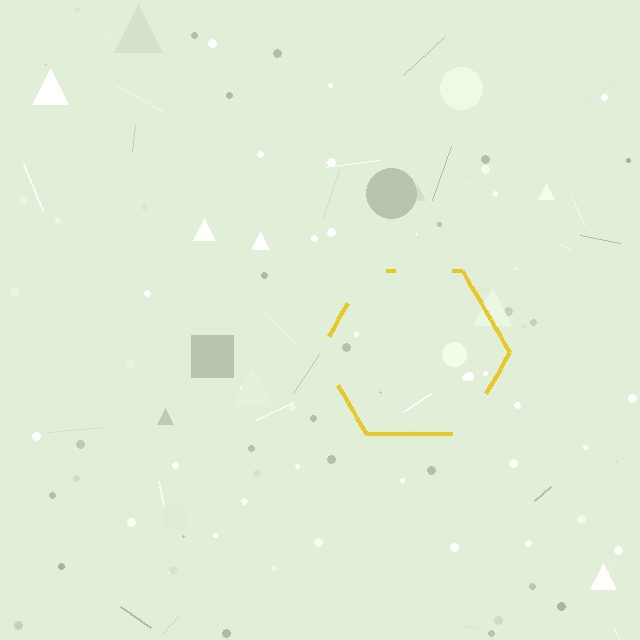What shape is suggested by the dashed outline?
The dashed outline suggests a hexagon.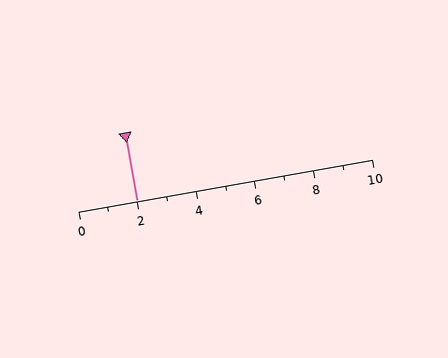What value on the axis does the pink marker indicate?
The marker indicates approximately 2.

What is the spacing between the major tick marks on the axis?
The major ticks are spaced 2 apart.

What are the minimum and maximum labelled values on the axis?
The axis runs from 0 to 10.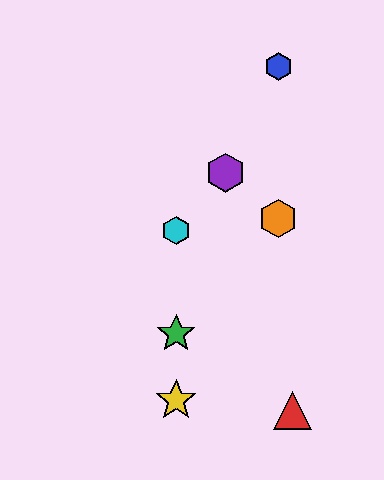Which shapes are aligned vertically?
The green star, the yellow star, the cyan hexagon are aligned vertically.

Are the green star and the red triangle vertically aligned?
No, the green star is at x≈176 and the red triangle is at x≈292.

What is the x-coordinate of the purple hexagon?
The purple hexagon is at x≈225.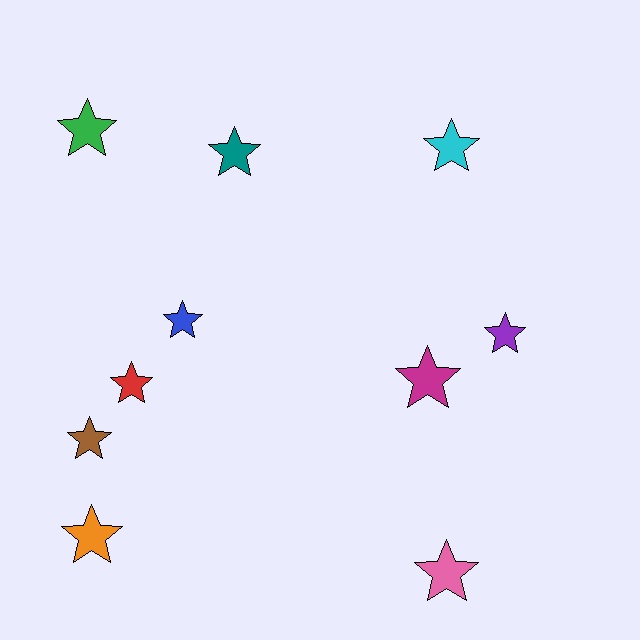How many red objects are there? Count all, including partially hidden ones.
There is 1 red object.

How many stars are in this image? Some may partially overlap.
There are 10 stars.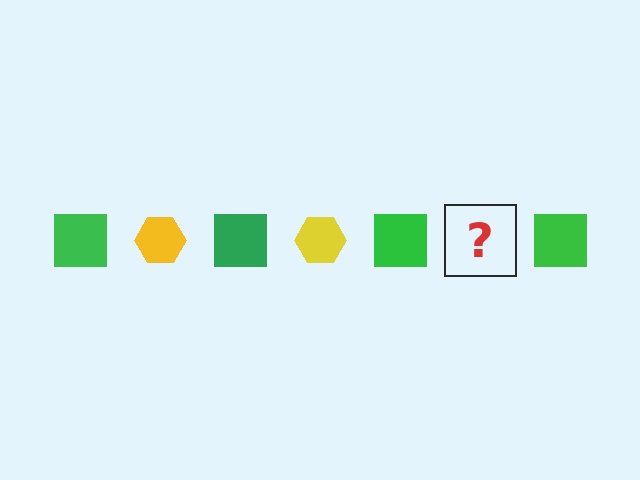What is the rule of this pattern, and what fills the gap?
The rule is that the pattern alternates between green square and yellow hexagon. The gap should be filled with a yellow hexagon.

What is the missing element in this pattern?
The missing element is a yellow hexagon.